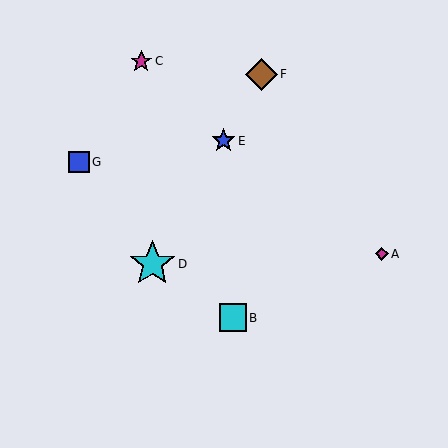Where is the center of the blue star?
The center of the blue star is at (224, 141).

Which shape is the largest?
The cyan star (labeled D) is the largest.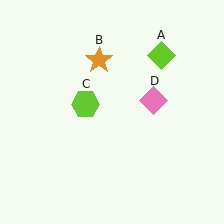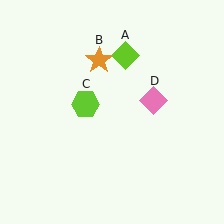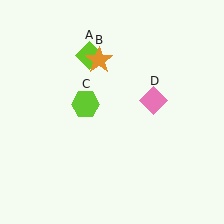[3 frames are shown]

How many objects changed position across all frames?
1 object changed position: lime diamond (object A).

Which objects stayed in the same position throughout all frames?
Orange star (object B) and lime hexagon (object C) and pink diamond (object D) remained stationary.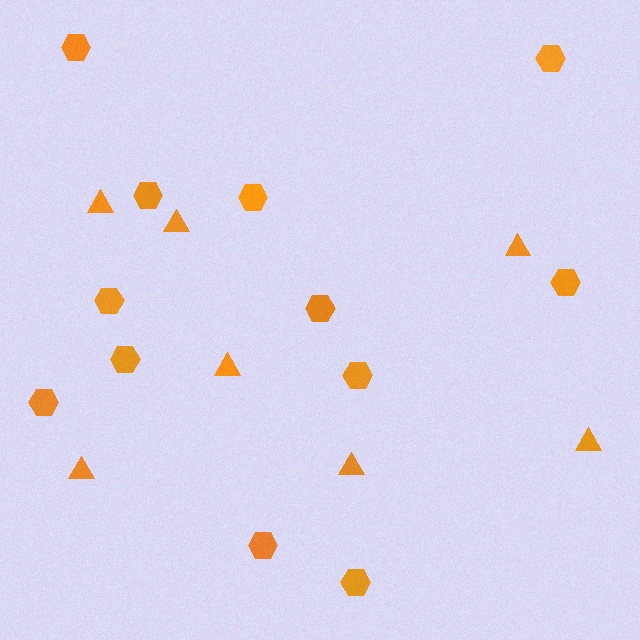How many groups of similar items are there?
There are 2 groups: one group of hexagons (12) and one group of triangles (7).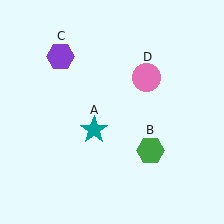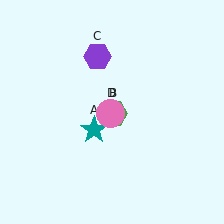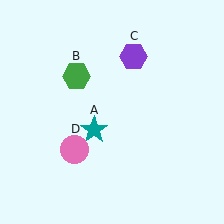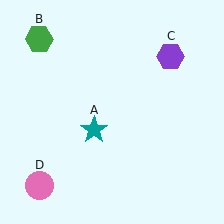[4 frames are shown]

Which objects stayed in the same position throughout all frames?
Teal star (object A) remained stationary.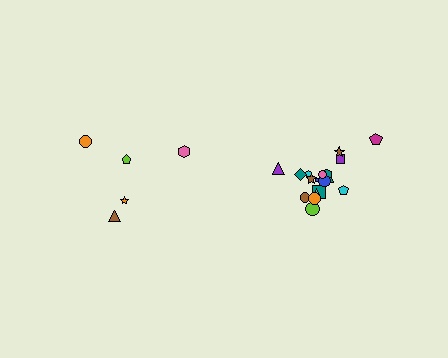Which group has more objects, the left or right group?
The right group.